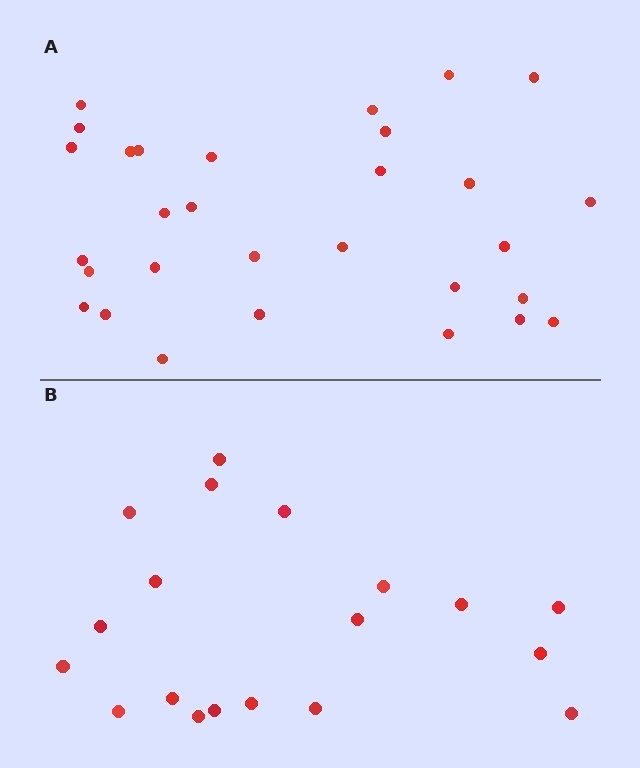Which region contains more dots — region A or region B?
Region A (the top region) has more dots.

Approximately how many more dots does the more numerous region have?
Region A has roughly 12 or so more dots than region B.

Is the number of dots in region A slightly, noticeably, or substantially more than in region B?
Region A has substantially more. The ratio is roughly 1.6 to 1.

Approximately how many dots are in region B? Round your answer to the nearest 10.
About 20 dots. (The exact count is 19, which rounds to 20.)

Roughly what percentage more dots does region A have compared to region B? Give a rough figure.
About 60% more.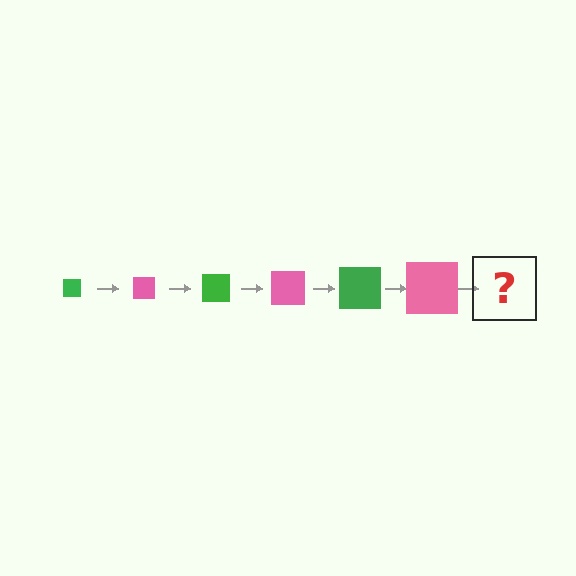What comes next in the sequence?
The next element should be a green square, larger than the previous one.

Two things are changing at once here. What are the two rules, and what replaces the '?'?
The two rules are that the square grows larger each step and the color cycles through green and pink. The '?' should be a green square, larger than the previous one.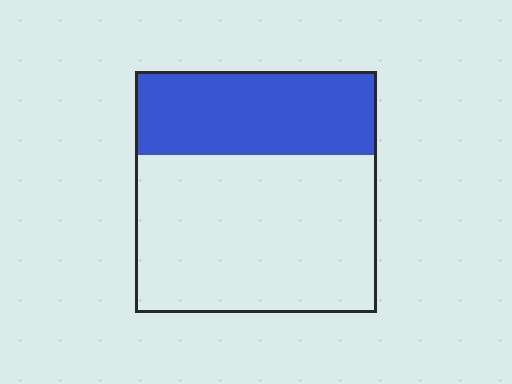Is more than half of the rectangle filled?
No.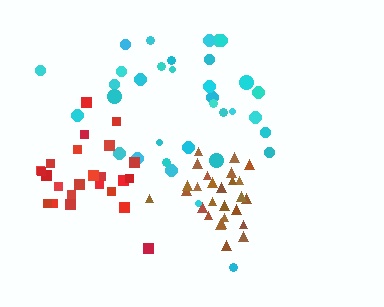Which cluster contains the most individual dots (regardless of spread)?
Cyan (34).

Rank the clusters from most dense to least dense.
brown, red, cyan.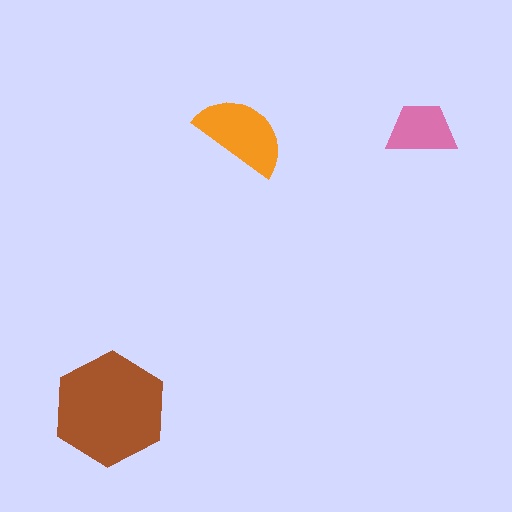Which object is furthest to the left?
The brown hexagon is leftmost.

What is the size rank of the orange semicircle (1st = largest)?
2nd.